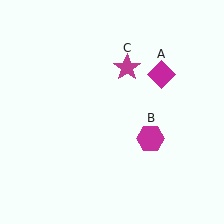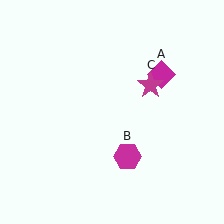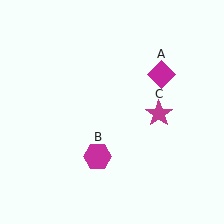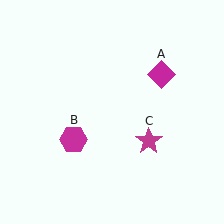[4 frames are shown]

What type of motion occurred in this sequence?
The magenta hexagon (object B), magenta star (object C) rotated clockwise around the center of the scene.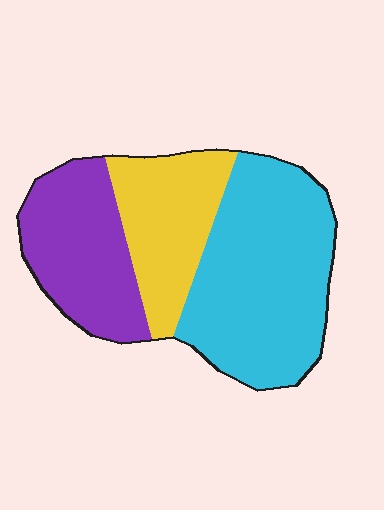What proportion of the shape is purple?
Purple takes up between a sixth and a third of the shape.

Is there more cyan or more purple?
Cyan.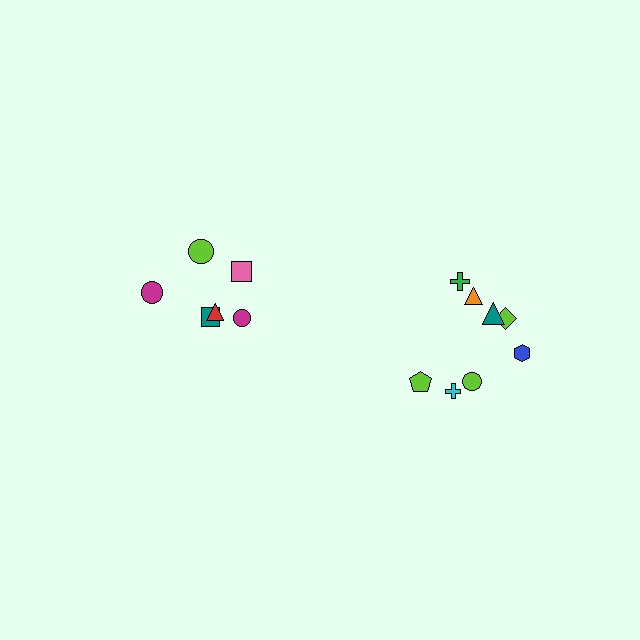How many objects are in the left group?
There are 6 objects.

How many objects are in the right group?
There are 8 objects.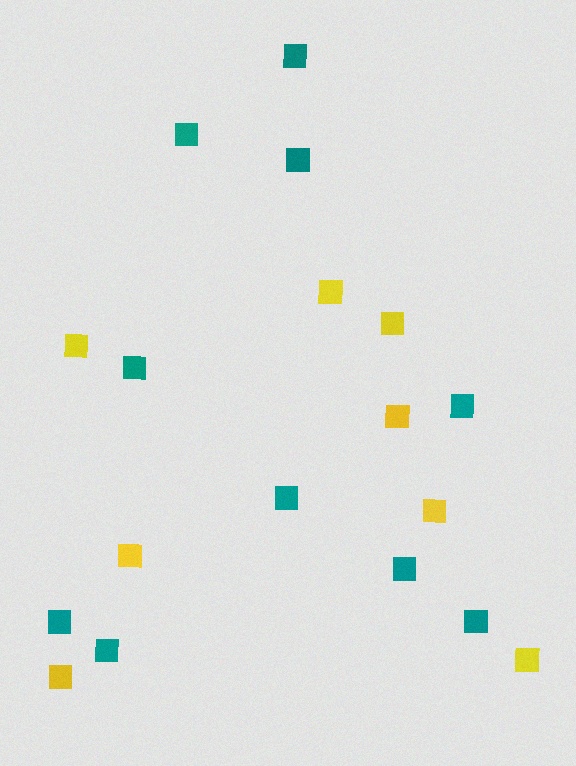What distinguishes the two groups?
There are 2 groups: one group of teal squares (10) and one group of yellow squares (8).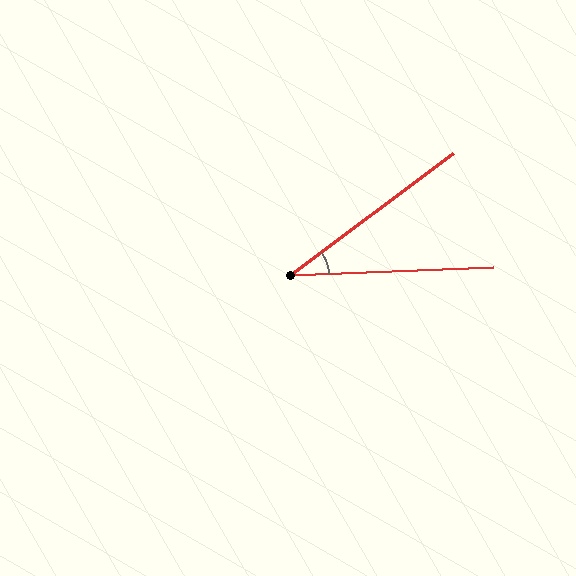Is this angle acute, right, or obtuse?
It is acute.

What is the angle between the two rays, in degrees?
Approximately 34 degrees.